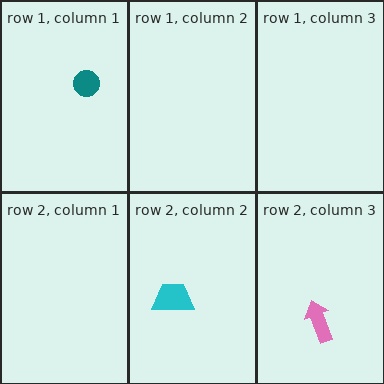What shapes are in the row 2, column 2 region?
The cyan trapezoid.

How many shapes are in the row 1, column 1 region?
1.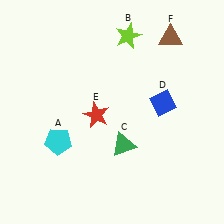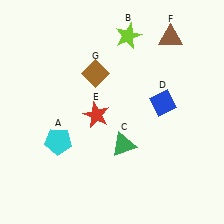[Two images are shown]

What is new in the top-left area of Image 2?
A brown diamond (G) was added in the top-left area of Image 2.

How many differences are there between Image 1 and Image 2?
There is 1 difference between the two images.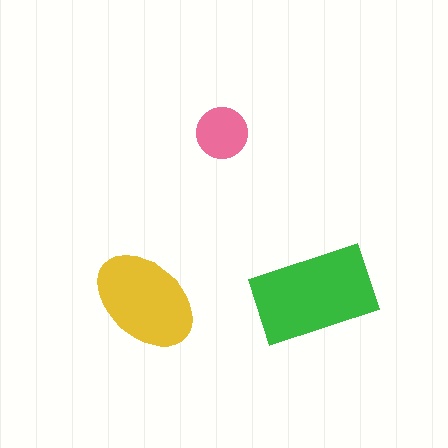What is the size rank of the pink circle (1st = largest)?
3rd.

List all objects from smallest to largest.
The pink circle, the yellow ellipse, the green rectangle.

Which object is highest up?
The pink circle is topmost.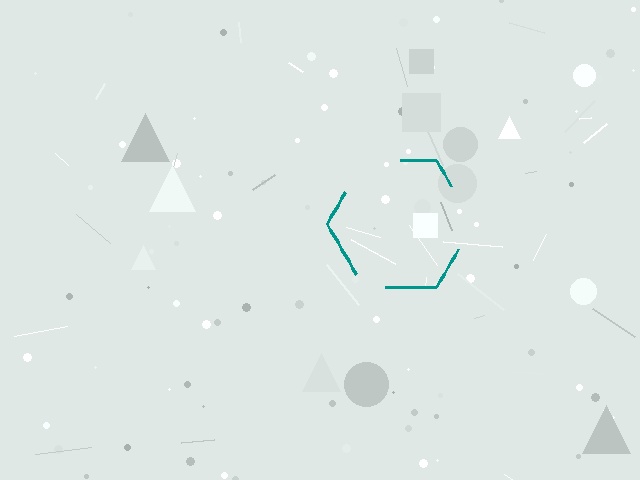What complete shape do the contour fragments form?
The contour fragments form a hexagon.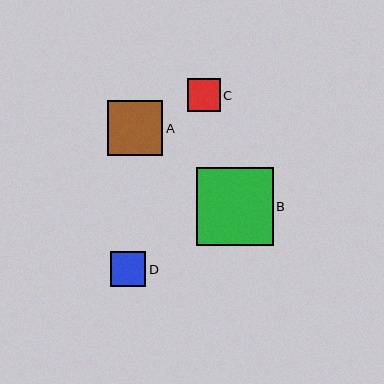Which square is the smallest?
Square C is the smallest with a size of approximately 33 pixels.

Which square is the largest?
Square B is the largest with a size of approximately 77 pixels.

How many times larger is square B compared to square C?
Square B is approximately 2.3 times the size of square C.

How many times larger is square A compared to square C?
Square A is approximately 1.7 times the size of square C.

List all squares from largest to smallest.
From largest to smallest: B, A, D, C.